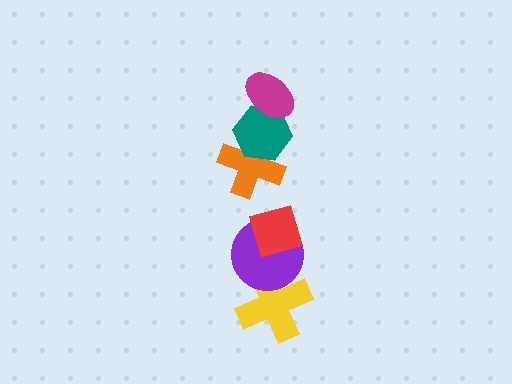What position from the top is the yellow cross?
The yellow cross is 6th from the top.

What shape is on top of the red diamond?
The orange cross is on top of the red diamond.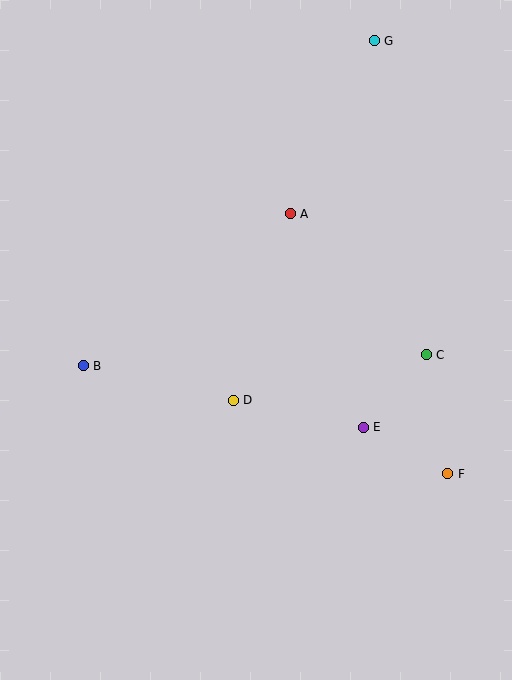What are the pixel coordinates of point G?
Point G is at (374, 41).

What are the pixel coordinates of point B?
Point B is at (83, 366).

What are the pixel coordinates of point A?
Point A is at (290, 214).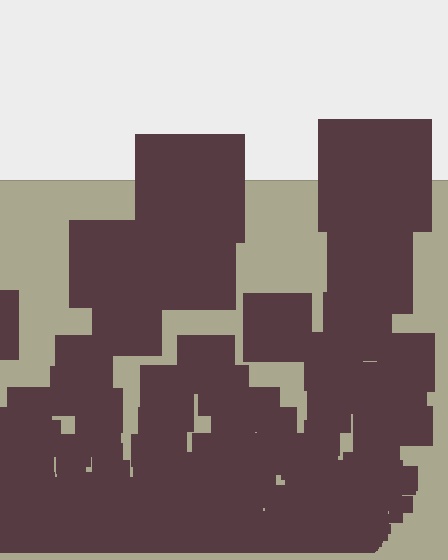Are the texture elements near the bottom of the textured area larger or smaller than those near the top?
Smaller. The gradient is inverted — elements near the bottom are smaller and denser.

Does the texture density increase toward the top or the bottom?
Density increases toward the bottom.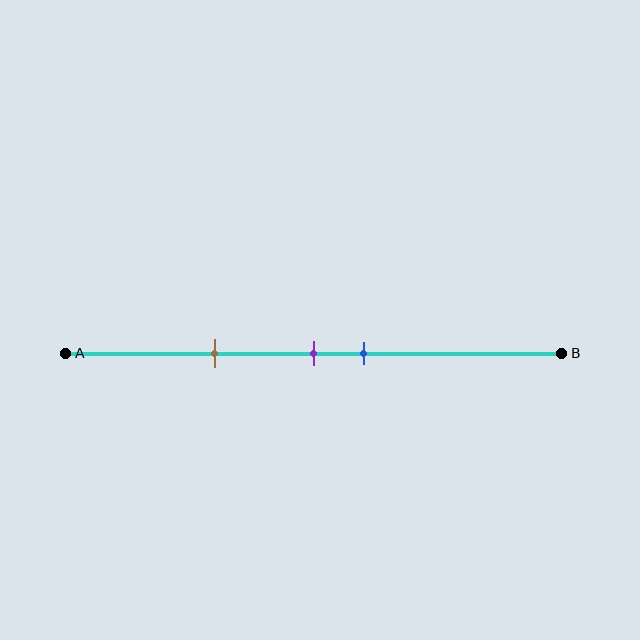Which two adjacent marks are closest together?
The purple and blue marks are the closest adjacent pair.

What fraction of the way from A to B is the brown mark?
The brown mark is approximately 30% (0.3) of the way from A to B.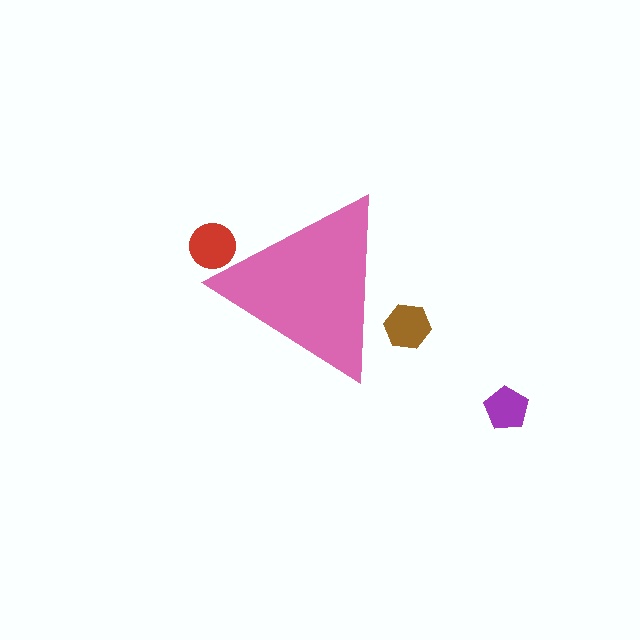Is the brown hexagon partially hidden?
Yes, the brown hexagon is partially hidden behind the pink triangle.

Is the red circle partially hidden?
Yes, the red circle is partially hidden behind the pink triangle.